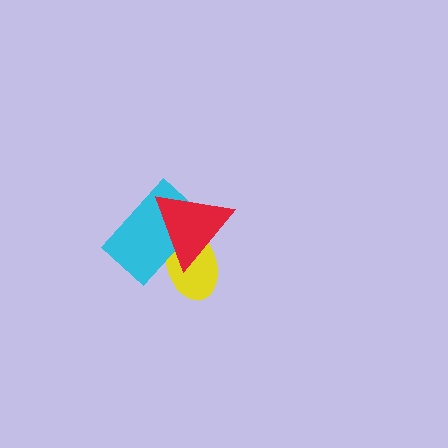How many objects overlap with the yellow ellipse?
2 objects overlap with the yellow ellipse.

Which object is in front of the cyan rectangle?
The red triangle is in front of the cyan rectangle.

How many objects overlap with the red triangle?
2 objects overlap with the red triangle.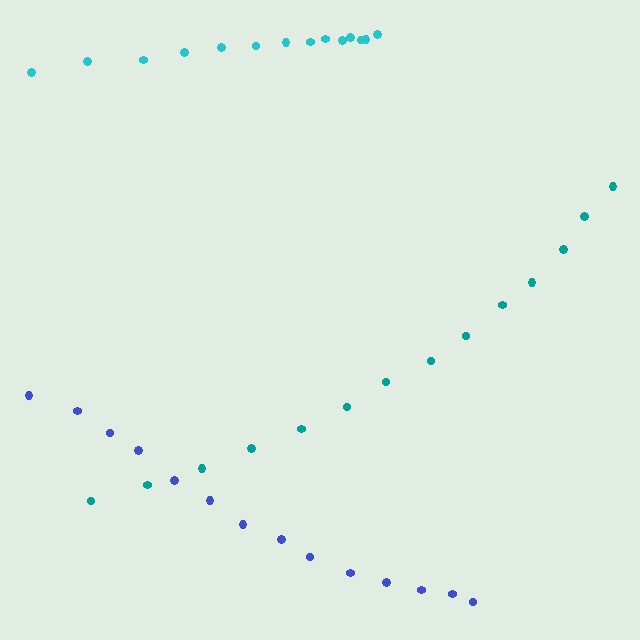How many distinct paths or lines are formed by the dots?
There are 3 distinct paths.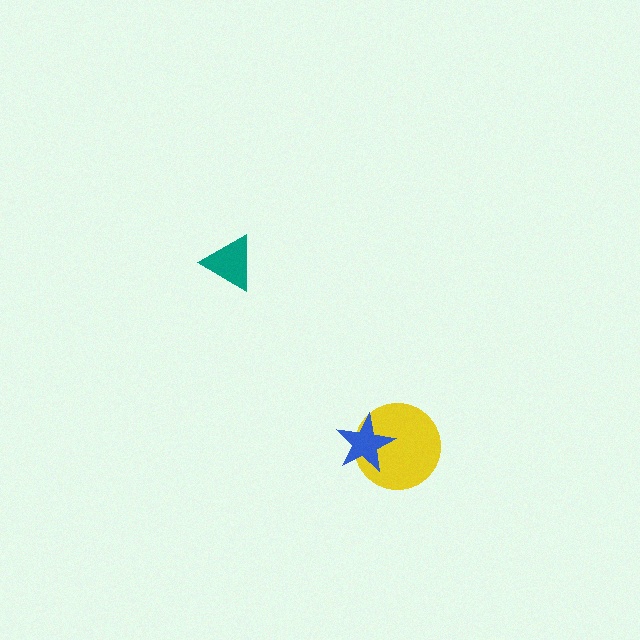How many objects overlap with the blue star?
1 object overlaps with the blue star.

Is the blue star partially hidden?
No, no other shape covers it.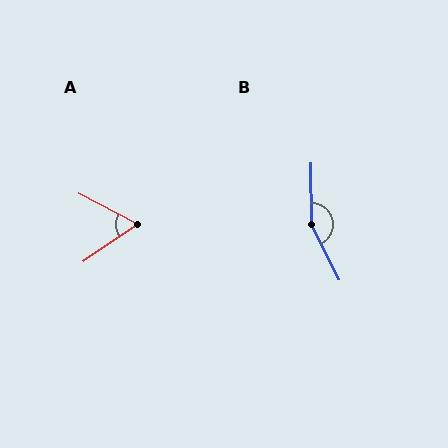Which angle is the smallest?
A, at approximately 62 degrees.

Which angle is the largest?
B, at approximately 154 degrees.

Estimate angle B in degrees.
Approximately 154 degrees.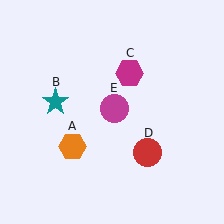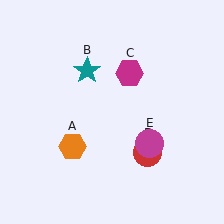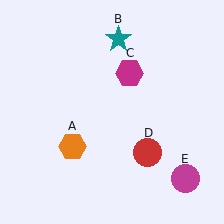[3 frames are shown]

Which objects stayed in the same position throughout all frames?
Orange hexagon (object A) and magenta hexagon (object C) and red circle (object D) remained stationary.